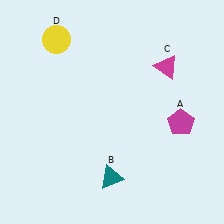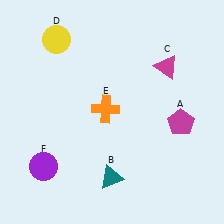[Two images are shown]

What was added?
An orange cross (E), a purple circle (F) were added in Image 2.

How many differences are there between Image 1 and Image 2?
There are 2 differences between the two images.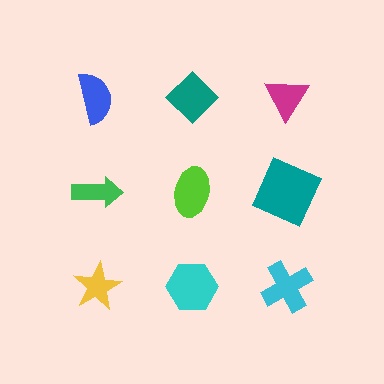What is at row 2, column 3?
A teal square.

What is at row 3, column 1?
A yellow star.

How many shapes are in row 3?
3 shapes.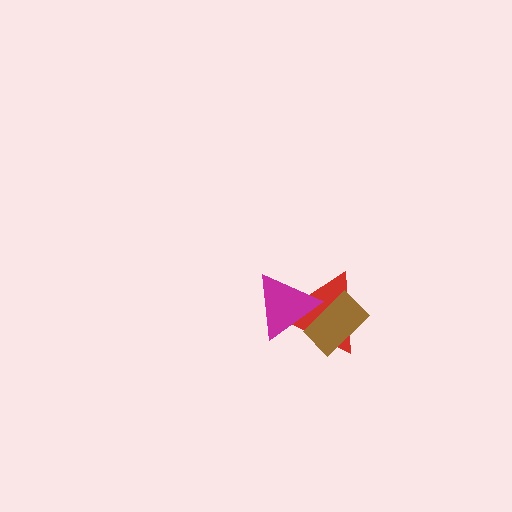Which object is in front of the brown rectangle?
The magenta triangle is in front of the brown rectangle.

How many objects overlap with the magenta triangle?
2 objects overlap with the magenta triangle.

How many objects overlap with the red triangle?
2 objects overlap with the red triangle.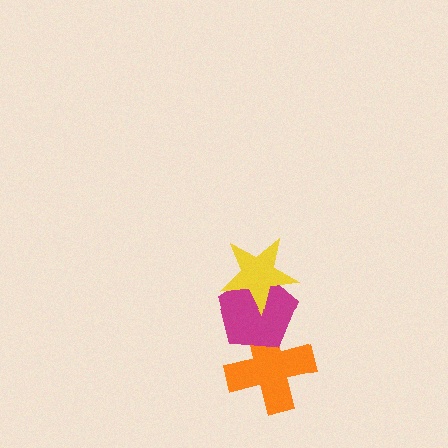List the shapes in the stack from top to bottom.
From top to bottom: the yellow star, the magenta pentagon, the orange cross.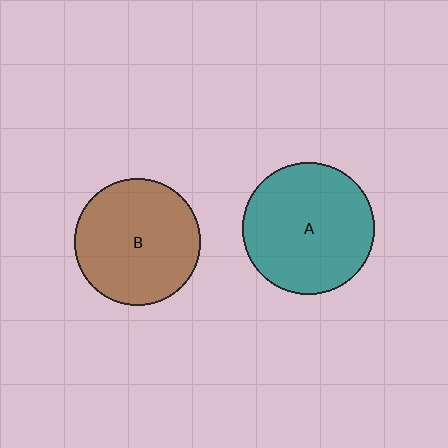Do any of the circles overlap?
No, none of the circles overlap.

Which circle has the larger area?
Circle A (teal).